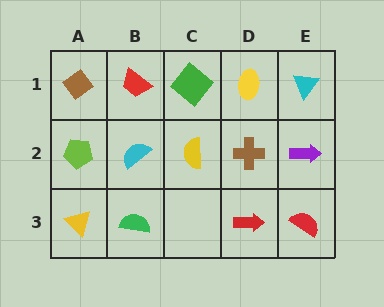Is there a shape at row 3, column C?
No, that cell is empty.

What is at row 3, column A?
A yellow triangle.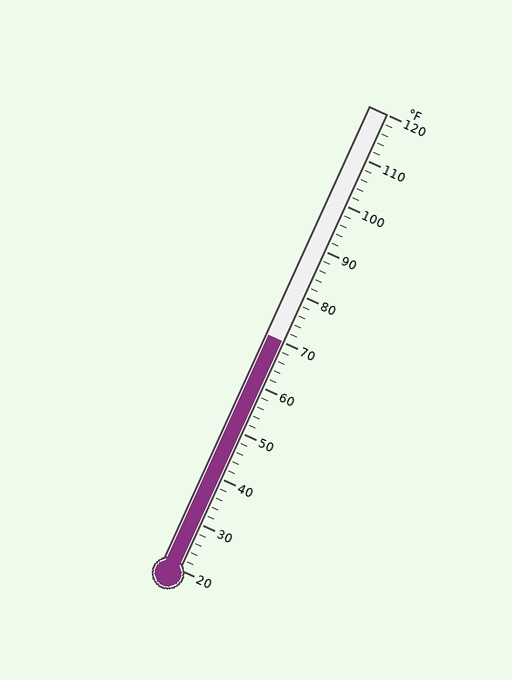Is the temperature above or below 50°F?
The temperature is above 50°F.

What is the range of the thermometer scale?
The thermometer scale ranges from 20°F to 120°F.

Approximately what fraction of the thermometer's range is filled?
The thermometer is filled to approximately 50% of its range.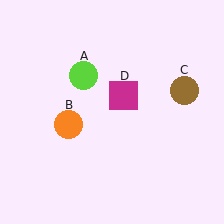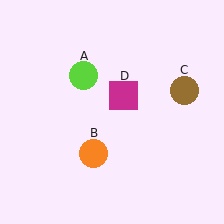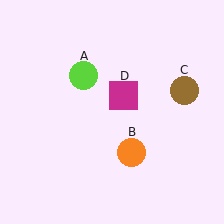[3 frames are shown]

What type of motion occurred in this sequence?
The orange circle (object B) rotated counterclockwise around the center of the scene.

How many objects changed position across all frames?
1 object changed position: orange circle (object B).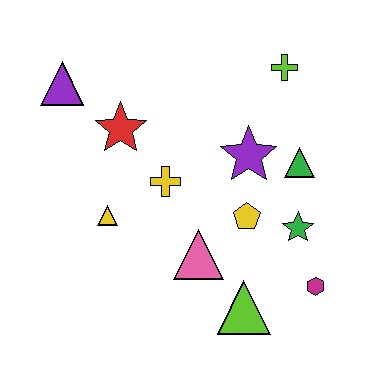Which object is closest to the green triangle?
The purple star is closest to the green triangle.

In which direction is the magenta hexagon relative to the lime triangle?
The magenta hexagon is to the right of the lime triangle.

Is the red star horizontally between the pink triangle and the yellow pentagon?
No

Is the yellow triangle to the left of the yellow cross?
Yes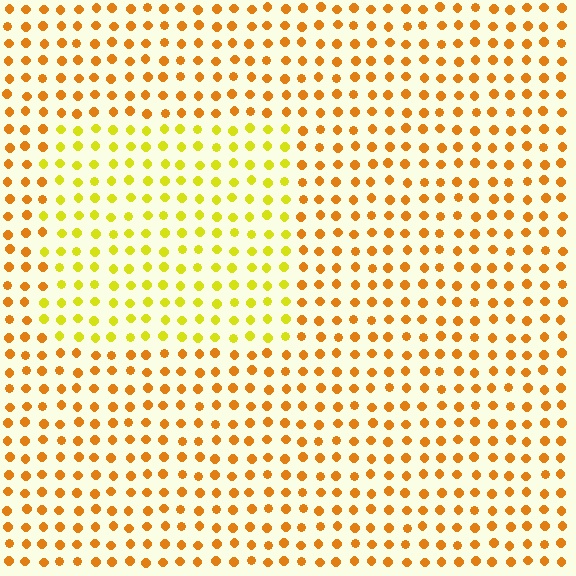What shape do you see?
I see a rectangle.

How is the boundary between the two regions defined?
The boundary is defined purely by a slight shift in hue (about 33 degrees). Spacing, size, and orientation are identical on both sides.